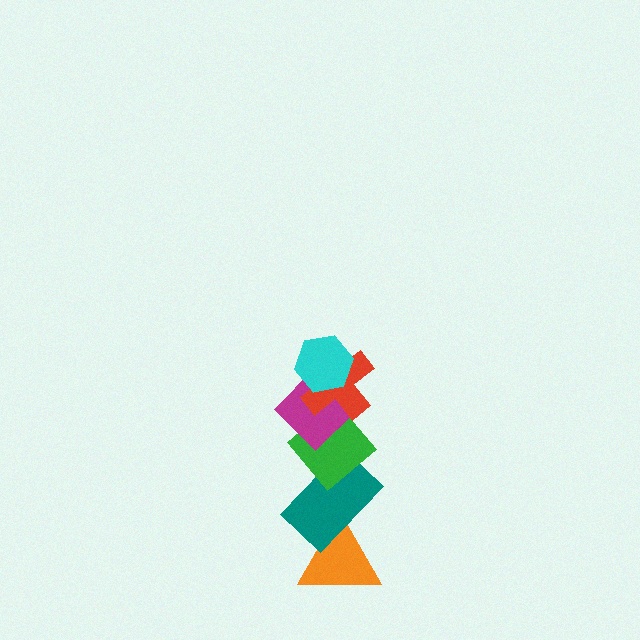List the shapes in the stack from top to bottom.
From top to bottom: the cyan hexagon, the red cross, the magenta diamond, the green diamond, the teal rectangle, the orange triangle.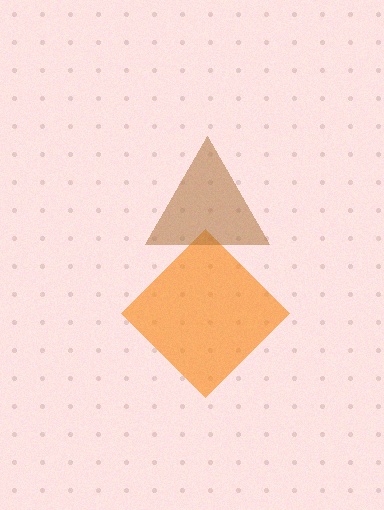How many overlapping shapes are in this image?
There are 2 overlapping shapes in the image.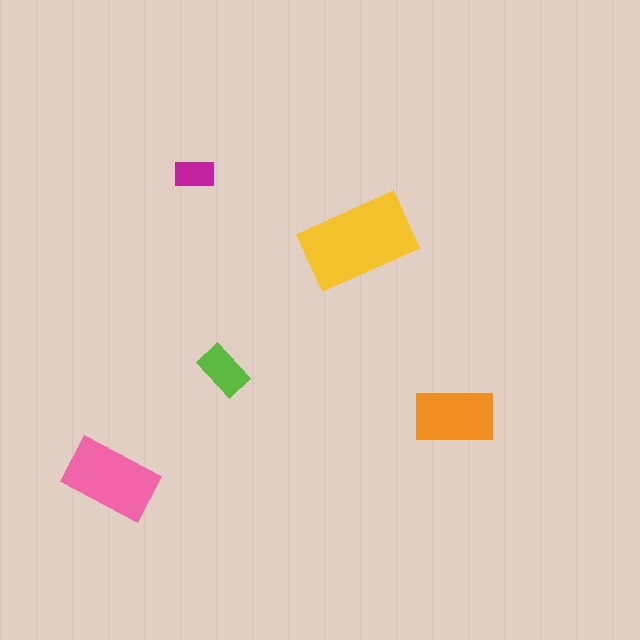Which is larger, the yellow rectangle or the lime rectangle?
The yellow one.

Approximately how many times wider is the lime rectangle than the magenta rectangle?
About 1.5 times wider.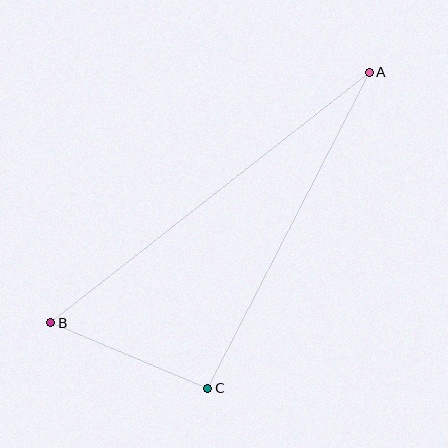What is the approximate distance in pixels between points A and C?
The distance between A and C is approximately 355 pixels.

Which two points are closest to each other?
Points B and C are closest to each other.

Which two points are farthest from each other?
Points A and B are farthest from each other.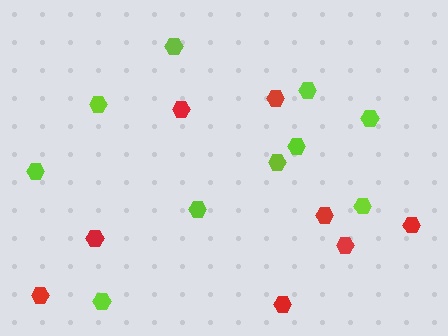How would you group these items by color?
There are 2 groups: one group of lime hexagons (10) and one group of red hexagons (8).